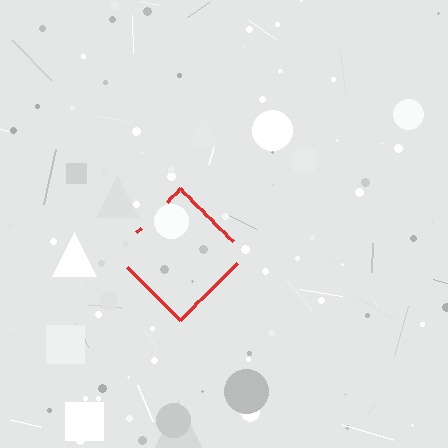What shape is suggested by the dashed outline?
The dashed outline suggests a diamond.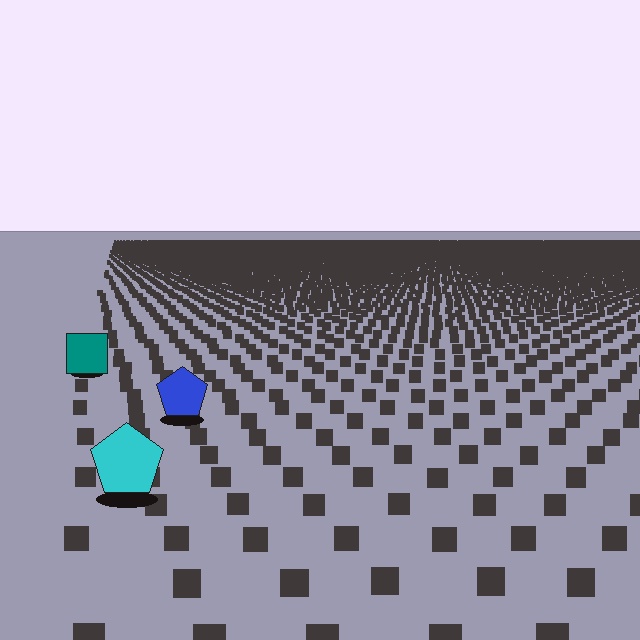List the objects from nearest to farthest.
From nearest to farthest: the cyan pentagon, the blue pentagon, the teal square.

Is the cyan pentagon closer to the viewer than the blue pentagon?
Yes. The cyan pentagon is closer — you can tell from the texture gradient: the ground texture is coarser near it.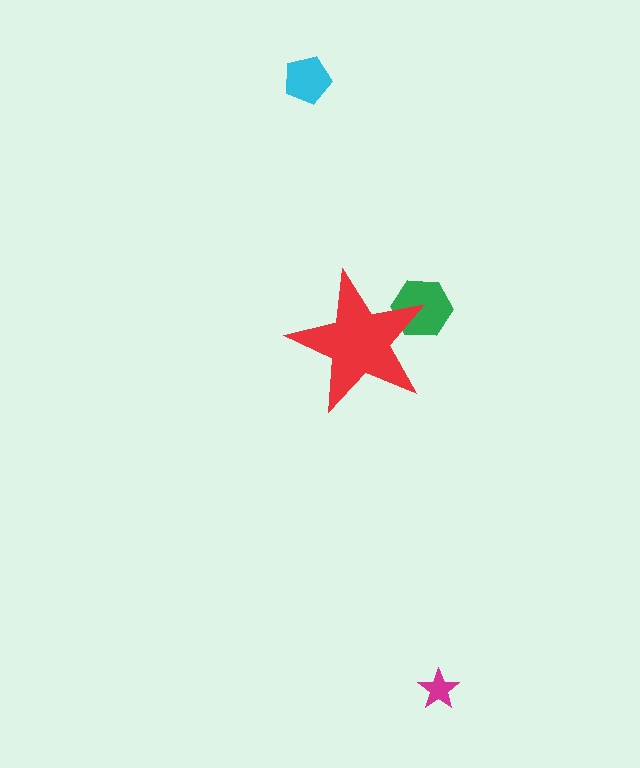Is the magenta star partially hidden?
No, the magenta star is fully visible.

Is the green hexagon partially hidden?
Yes, the green hexagon is partially hidden behind the red star.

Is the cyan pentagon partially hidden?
No, the cyan pentagon is fully visible.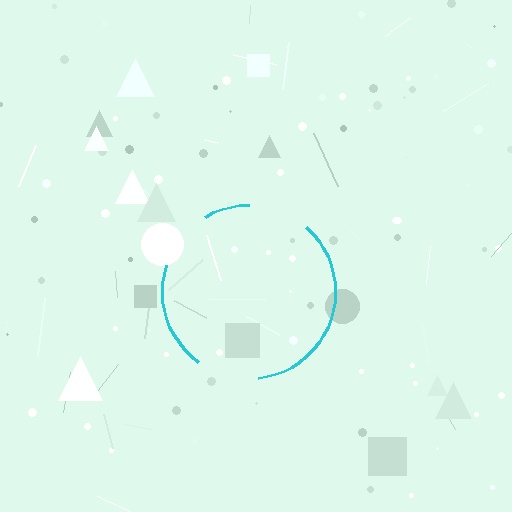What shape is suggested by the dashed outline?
The dashed outline suggests a circle.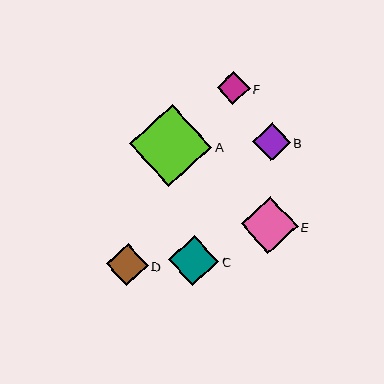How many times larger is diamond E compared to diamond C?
Diamond E is approximately 1.1 times the size of diamond C.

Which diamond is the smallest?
Diamond F is the smallest with a size of approximately 33 pixels.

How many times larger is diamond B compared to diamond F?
Diamond B is approximately 1.2 times the size of diamond F.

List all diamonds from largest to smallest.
From largest to smallest: A, E, C, D, B, F.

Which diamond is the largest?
Diamond A is the largest with a size of approximately 82 pixels.